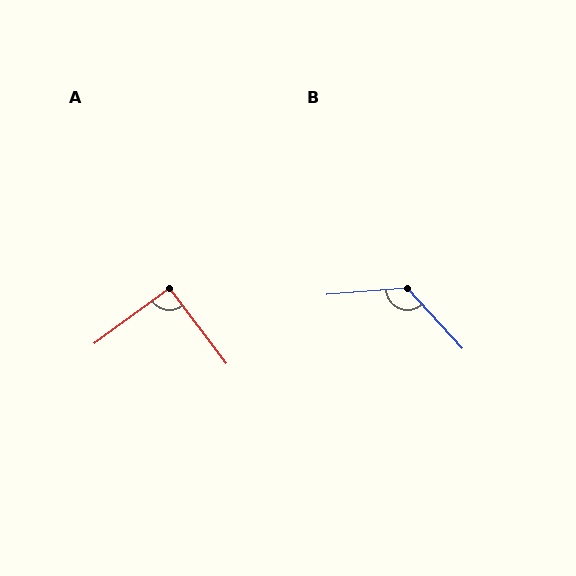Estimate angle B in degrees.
Approximately 128 degrees.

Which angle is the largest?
B, at approximately 128 degrees.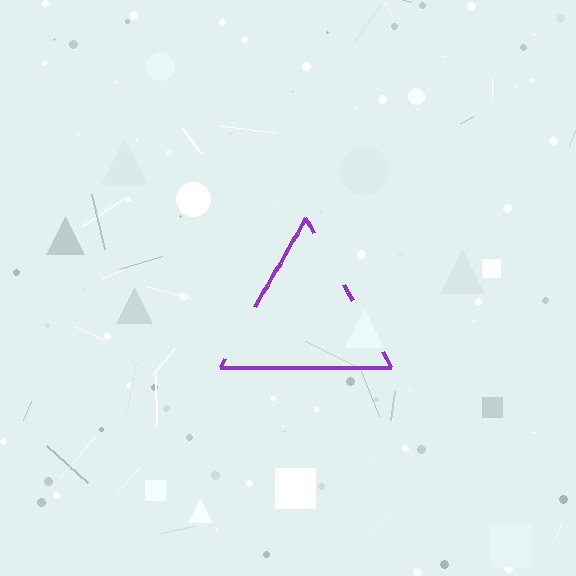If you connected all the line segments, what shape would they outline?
They would outline a triangle.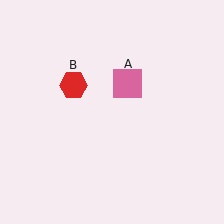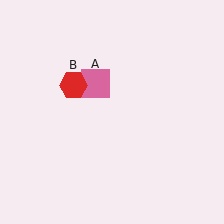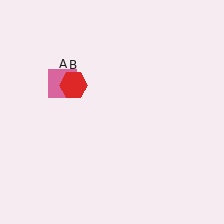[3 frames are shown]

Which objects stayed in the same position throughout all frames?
Red hexagon (object B) remained stationary.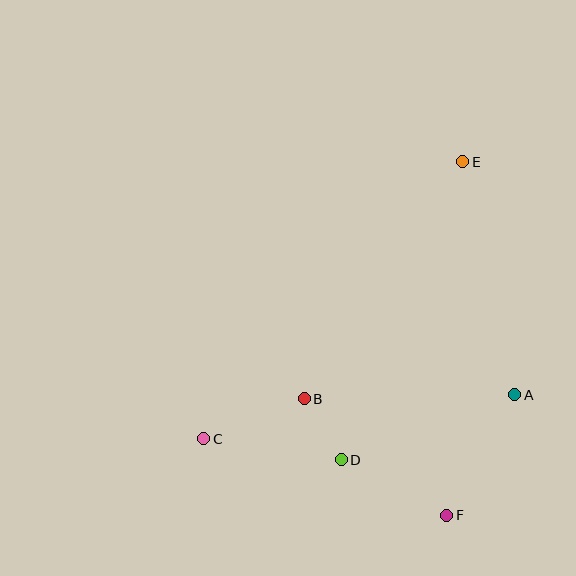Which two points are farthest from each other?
Points C and E are farthest from each other.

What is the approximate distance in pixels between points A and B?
The distance between A and B is approximately 211 pixels.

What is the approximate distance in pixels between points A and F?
The distance between A and F is approximately 138 pixels.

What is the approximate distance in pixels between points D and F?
The distance between D and F is approximately 119 pixels.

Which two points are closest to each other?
Points B and D are closest to each other.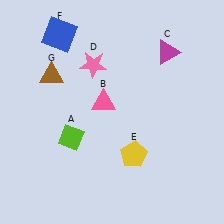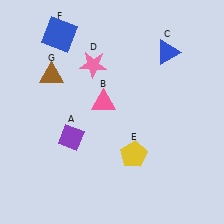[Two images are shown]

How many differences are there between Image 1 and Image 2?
There are 2 differences between the two images.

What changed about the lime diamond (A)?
In Image 1, A is lime. In Image 2, it changed to purple.